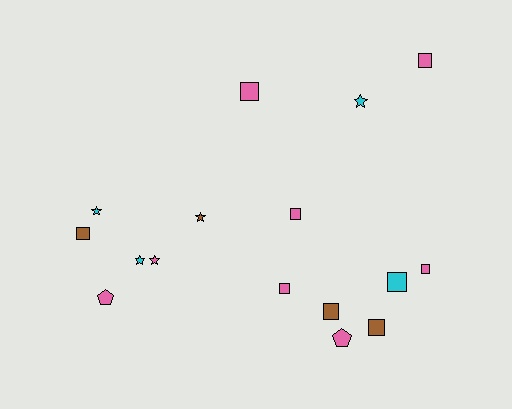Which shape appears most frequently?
Square, with 9 objects.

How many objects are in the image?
There are 16 objects.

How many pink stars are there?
There is 1 pink star.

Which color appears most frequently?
Pink, with 8 objects.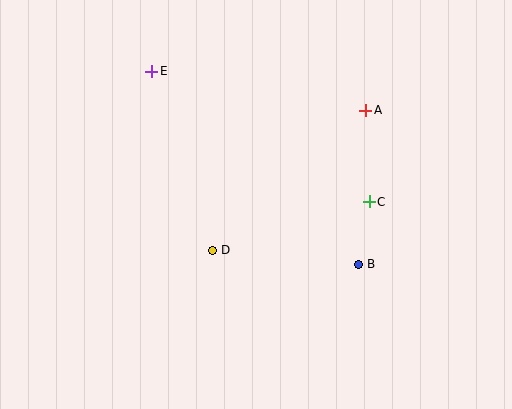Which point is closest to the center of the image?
Point D at (213, 250) is closest to the center.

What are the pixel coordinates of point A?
Point A is at (366, 110).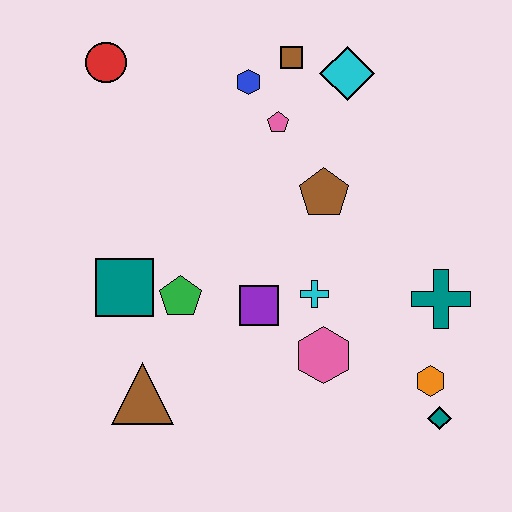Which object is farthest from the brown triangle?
The cyan diamond is farthest from the brown triangle.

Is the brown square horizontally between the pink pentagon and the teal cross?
Yes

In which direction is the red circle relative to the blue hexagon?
The red circle is to the left of the blue hexagon.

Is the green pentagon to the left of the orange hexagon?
Yes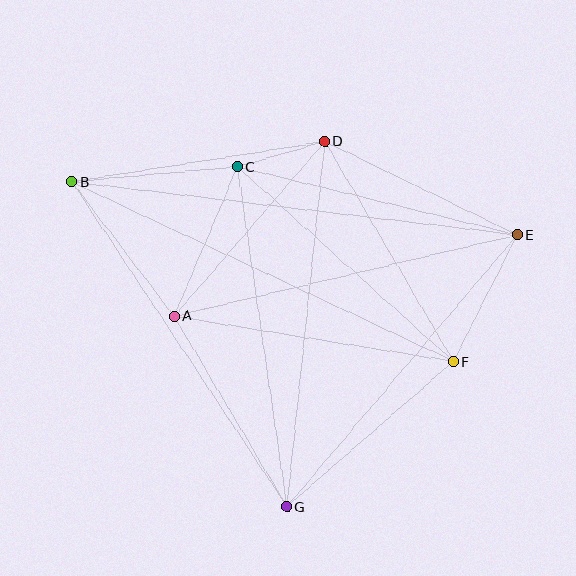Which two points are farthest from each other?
Points B and E are farthest from each other.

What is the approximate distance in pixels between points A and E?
The distance between A and E is approximately 353 pixels.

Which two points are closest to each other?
Points C and D are closest to each other.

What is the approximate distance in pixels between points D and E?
The distance between D and E is approximately 214 pixels.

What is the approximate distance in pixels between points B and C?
The distance between B and C is approximately 166 pixels.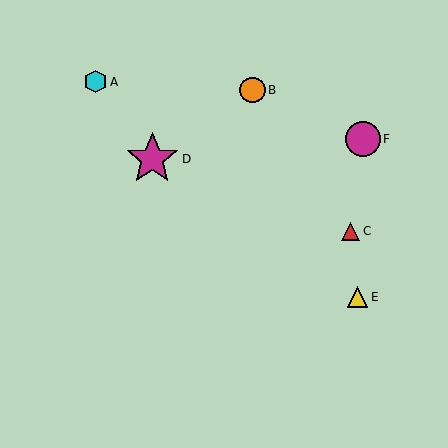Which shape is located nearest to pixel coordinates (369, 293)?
The yellow triangle (labeled E) at (357, 297) is nearest to that location.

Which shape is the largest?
The magenta star (labeled D) is the largest.